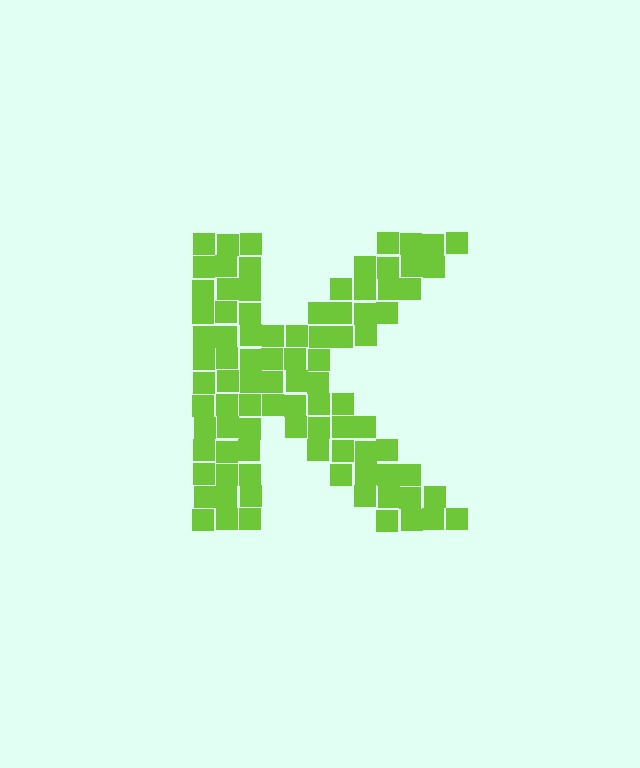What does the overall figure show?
The overall figure shows the letter K.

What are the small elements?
The small elements are squares.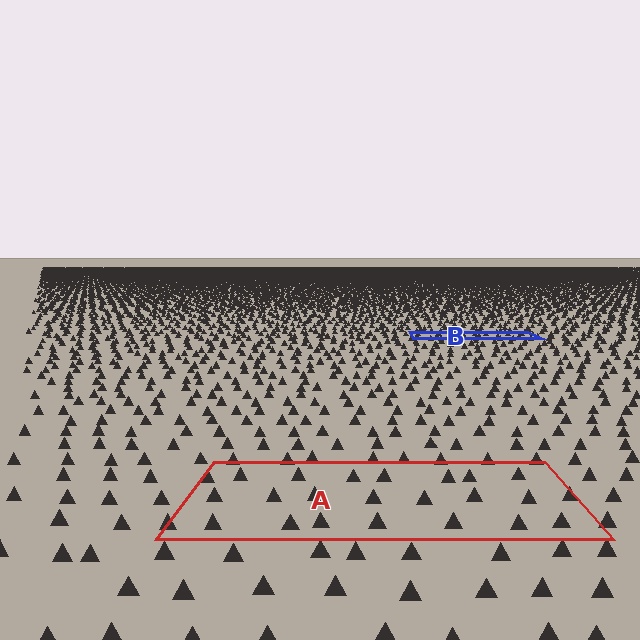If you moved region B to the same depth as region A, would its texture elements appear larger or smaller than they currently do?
They would appear larger. At a closer depth, the same texture elements are projected at a bigger on-screen size.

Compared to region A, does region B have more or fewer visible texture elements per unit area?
Region B has more texture elements per unit area — they are packed more densely because it is farther away.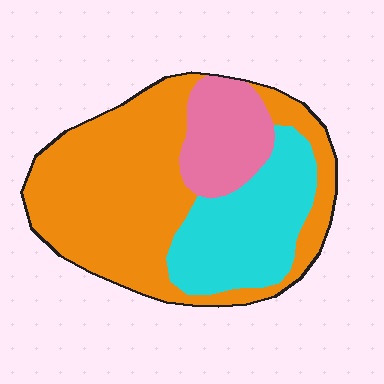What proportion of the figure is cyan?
Cyan takes up about one quarter (1/4) of the figure.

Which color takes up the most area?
Orange, at roughly 55%.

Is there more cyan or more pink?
Cyan.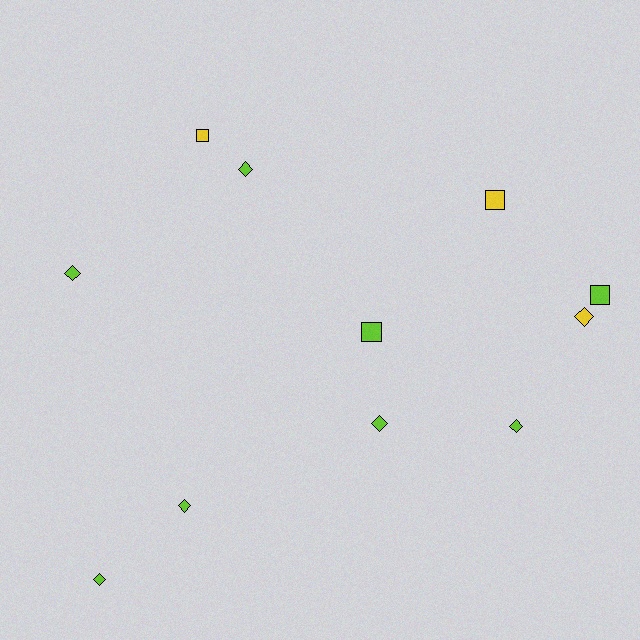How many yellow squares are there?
There are 2 yellow squares.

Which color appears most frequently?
Lime, with 8 objects.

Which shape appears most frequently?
Diamond, with 7 objects.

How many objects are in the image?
There are 11 objects.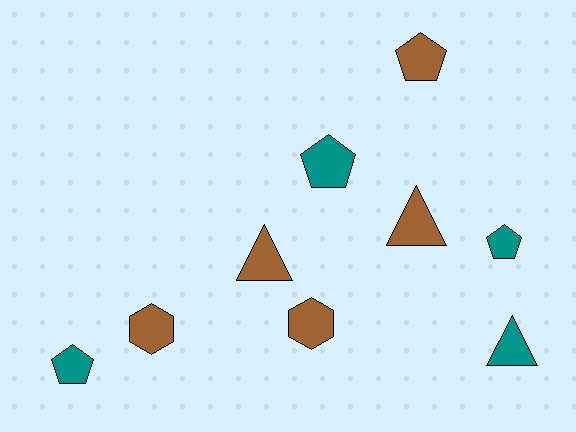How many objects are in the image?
There are 9 objects.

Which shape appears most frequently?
Pentagon, with 4 objects.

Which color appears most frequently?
Brown, with 5 objects.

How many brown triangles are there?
There are 2 brown triangles.